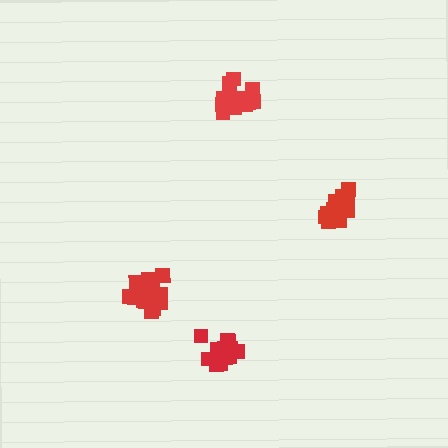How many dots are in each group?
Group 1: 18 dots, Group 2: 15 dots, Group 3: 16 dots, Group 4: 16 dots (65 total).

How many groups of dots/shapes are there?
There are 4 groups.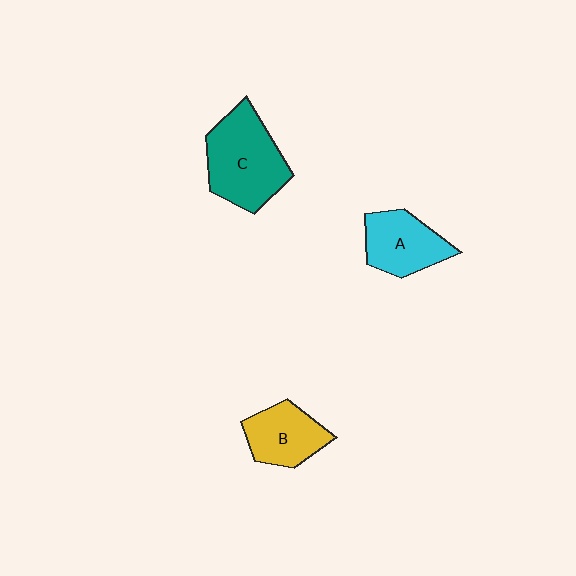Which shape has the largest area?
Shape C (teal).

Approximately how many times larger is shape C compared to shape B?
Approximately 1.6 times.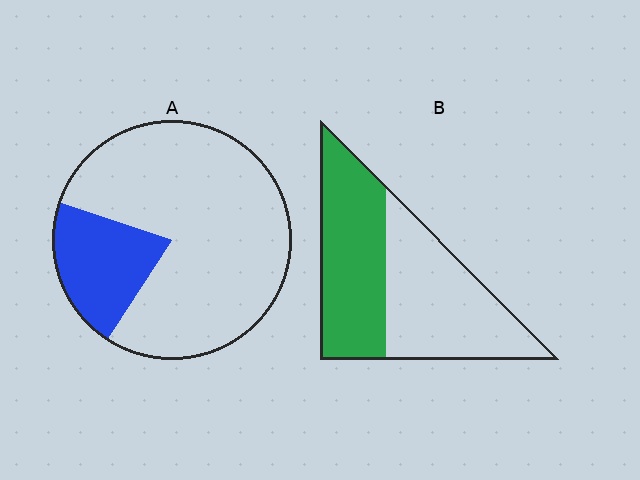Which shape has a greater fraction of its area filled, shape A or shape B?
Shape B.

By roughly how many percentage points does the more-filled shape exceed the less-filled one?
By roughly 25 percentage points (B over A).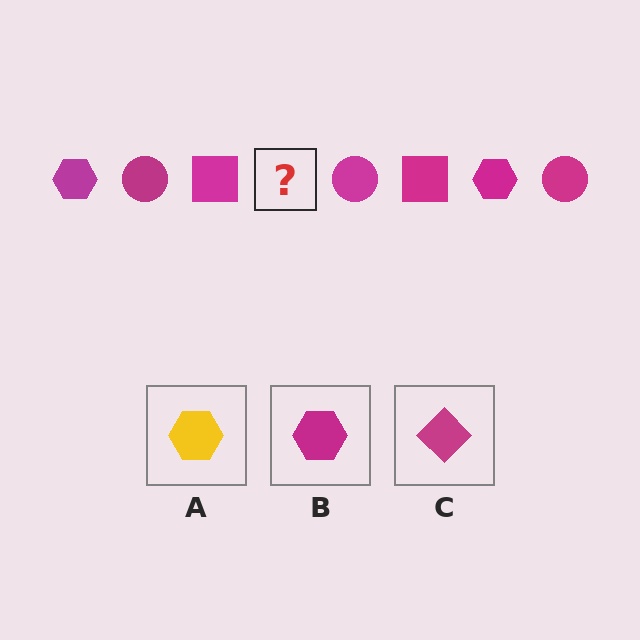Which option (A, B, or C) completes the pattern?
B.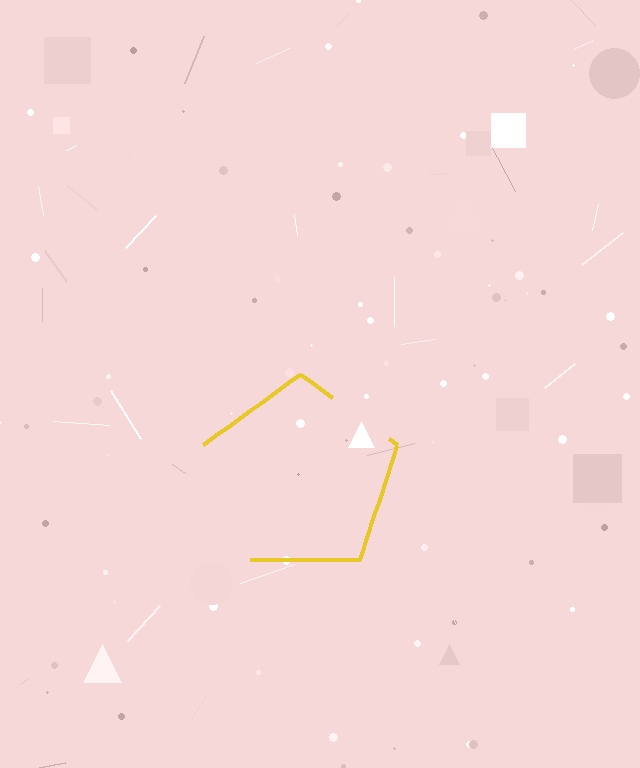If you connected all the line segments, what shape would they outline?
They would outline a pentagon.